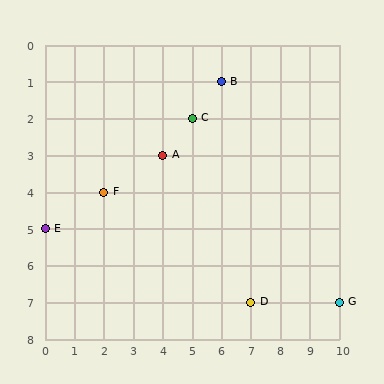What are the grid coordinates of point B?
Point B is at grid coordinates (6, 1).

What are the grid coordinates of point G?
Point G is at grid coordinates (10, 7).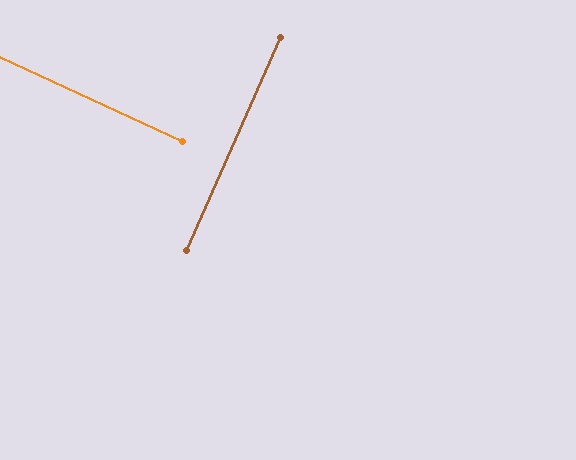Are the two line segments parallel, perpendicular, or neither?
Perpendicular — they meet at approximately 89°.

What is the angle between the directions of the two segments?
Approximately 89 degrees.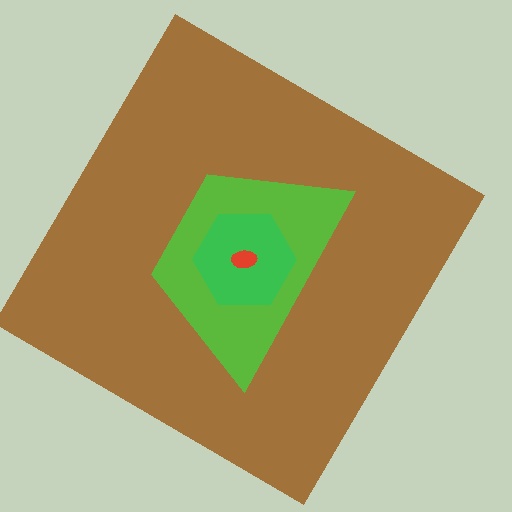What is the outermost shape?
The brown diamond.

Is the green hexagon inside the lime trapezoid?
Yes.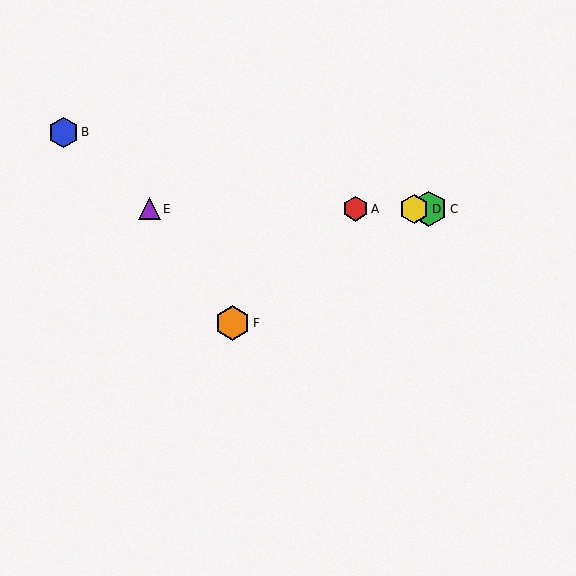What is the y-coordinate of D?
Object D is at y≈209.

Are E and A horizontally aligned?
Yes, both are at y≈209.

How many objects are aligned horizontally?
4 objects (A, C, D, E) are aligned horizontally.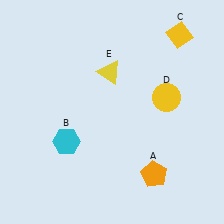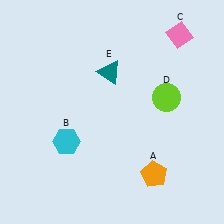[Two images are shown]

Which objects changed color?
C changed from yellow to pink. D changed from yellow to lime. E changed from yellow to teal.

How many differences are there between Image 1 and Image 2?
There are 3 differences between the two images.